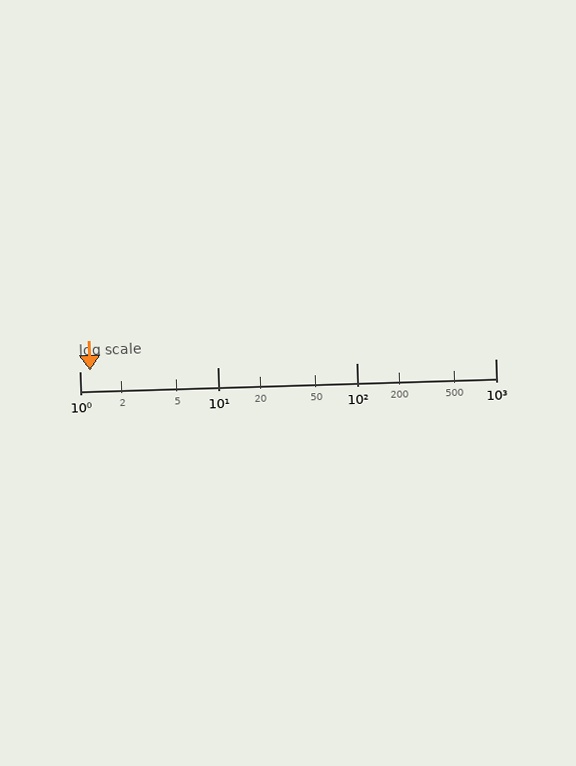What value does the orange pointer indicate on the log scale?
The pointer indicates approximately 1.2.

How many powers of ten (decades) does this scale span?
The scale spans 3 decades, from 1 to 1000.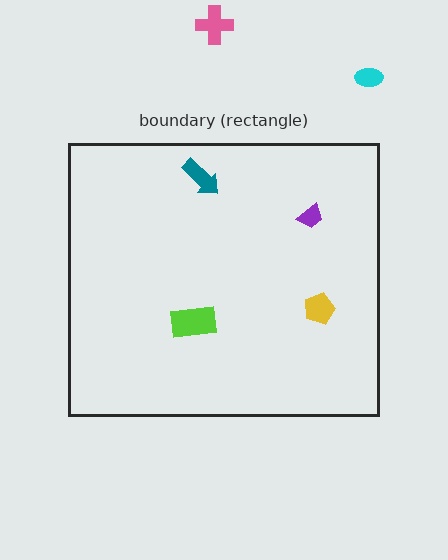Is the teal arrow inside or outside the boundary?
Inside.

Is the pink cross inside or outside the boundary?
Outside.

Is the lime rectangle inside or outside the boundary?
Inside.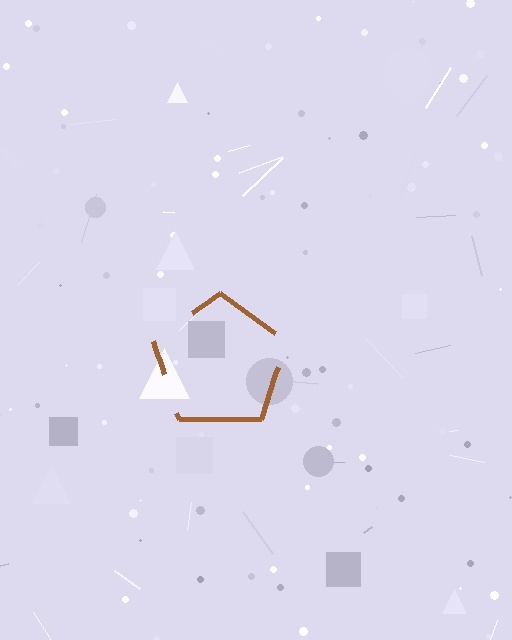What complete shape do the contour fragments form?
The contour fragments form a pentagon.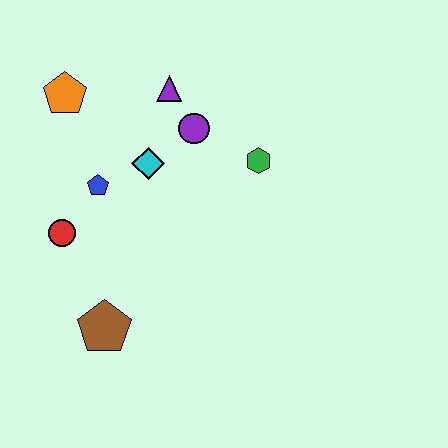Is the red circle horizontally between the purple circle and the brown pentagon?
No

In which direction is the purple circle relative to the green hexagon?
The purple circle is to the left of the green hexagon.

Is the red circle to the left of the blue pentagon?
Yes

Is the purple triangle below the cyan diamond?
No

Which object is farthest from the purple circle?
The brown pentagon is farthest from the purple circle.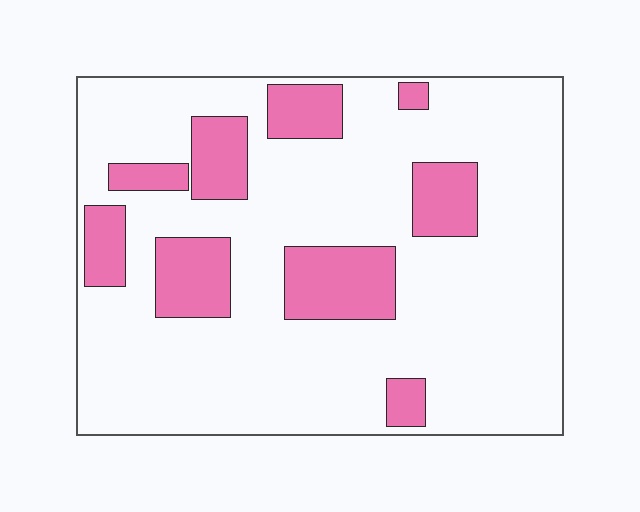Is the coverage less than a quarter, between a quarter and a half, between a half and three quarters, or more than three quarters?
Less than a quarter.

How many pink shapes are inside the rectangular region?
9.